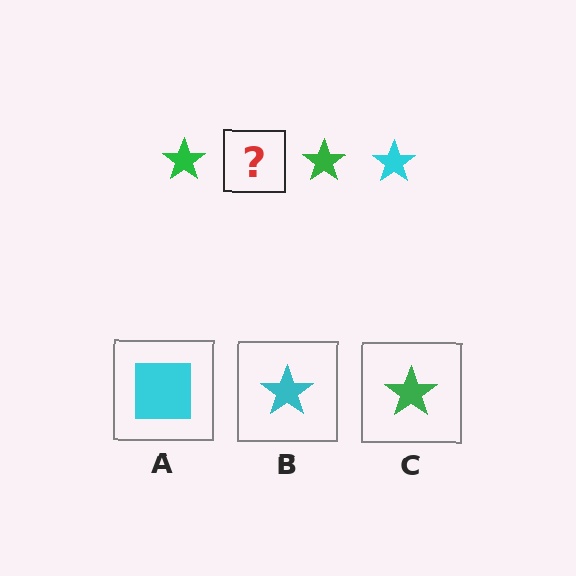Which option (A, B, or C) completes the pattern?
B.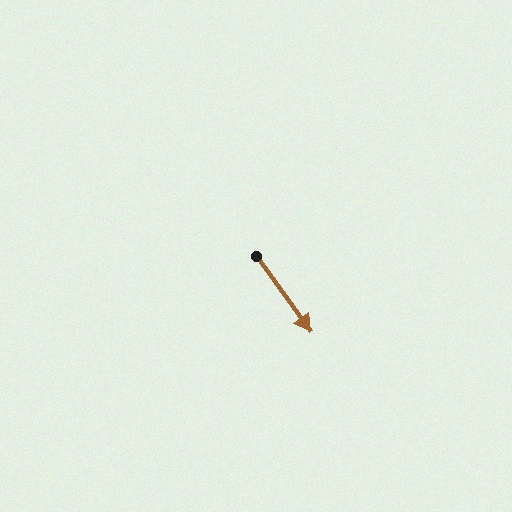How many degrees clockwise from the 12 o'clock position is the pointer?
Approximately 144 degrees.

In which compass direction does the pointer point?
Southeast.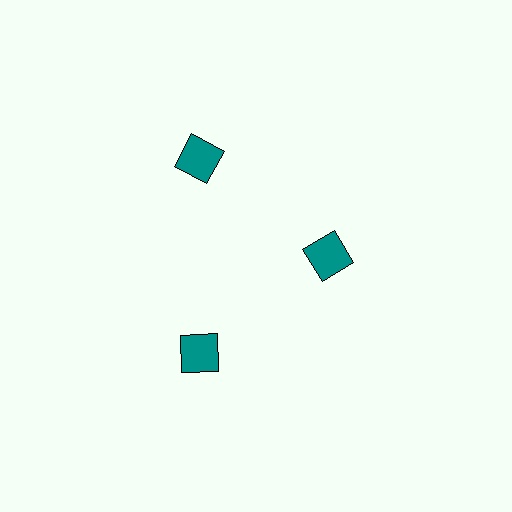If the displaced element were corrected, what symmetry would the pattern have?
It would have 3-fold rotational symmetry — the pattern would map onto itself every 120 degrees.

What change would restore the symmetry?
The symmetry would be restored by moving it outward, back onto the ring so that all 3 squares sit at equal angles and equal distance from the center.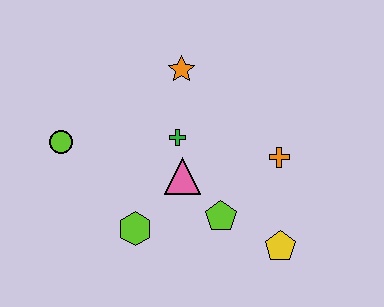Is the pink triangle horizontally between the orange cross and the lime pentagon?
No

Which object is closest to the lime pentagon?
The pink triangle is closest to the lime pentagon.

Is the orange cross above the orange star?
No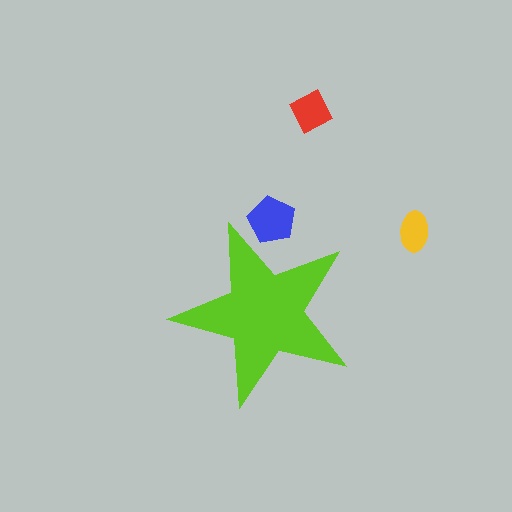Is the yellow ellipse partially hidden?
No, the yellow ellipse is fully visible.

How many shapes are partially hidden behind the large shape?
1 shape is partially hidden.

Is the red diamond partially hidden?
No, the red diamond is fully visible.